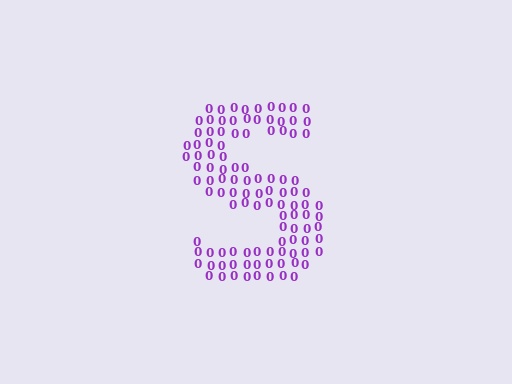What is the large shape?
The large shape is the letter S.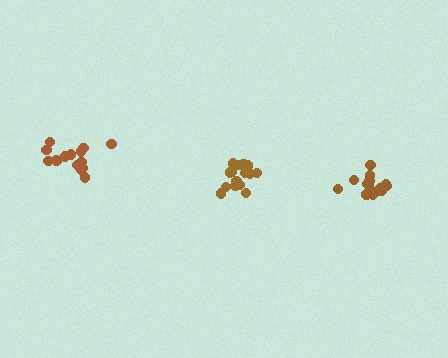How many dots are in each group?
Group 1: 15 dots, Group 2: 15 dots, Group 3: 14 dots (44 total).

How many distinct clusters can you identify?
There are 3 distinct clusters.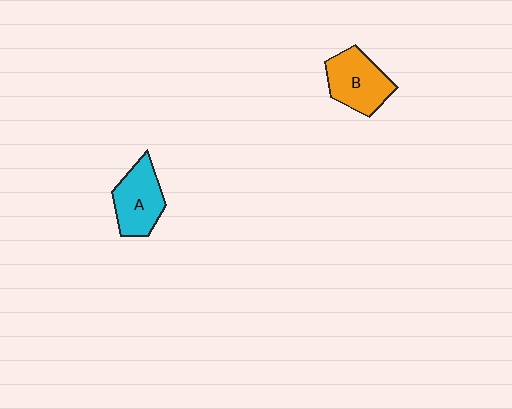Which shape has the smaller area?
Shape A (cyan).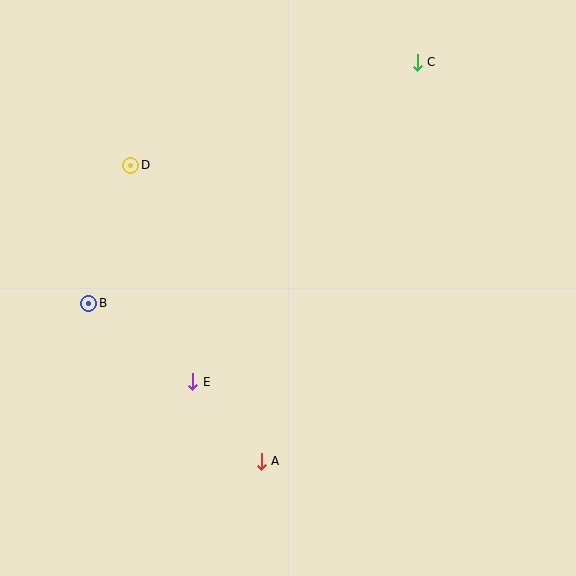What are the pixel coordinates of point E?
Point E is at (193, 382).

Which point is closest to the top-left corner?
Point D is closest to the top-left corner.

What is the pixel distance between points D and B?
The distance between D and B is 144 pixels.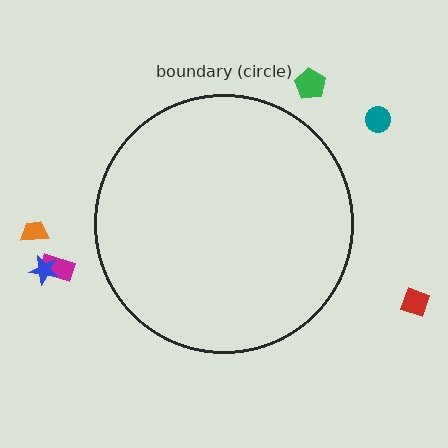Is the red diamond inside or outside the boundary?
Outside.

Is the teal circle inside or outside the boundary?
Outside.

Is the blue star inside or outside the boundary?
Outside.